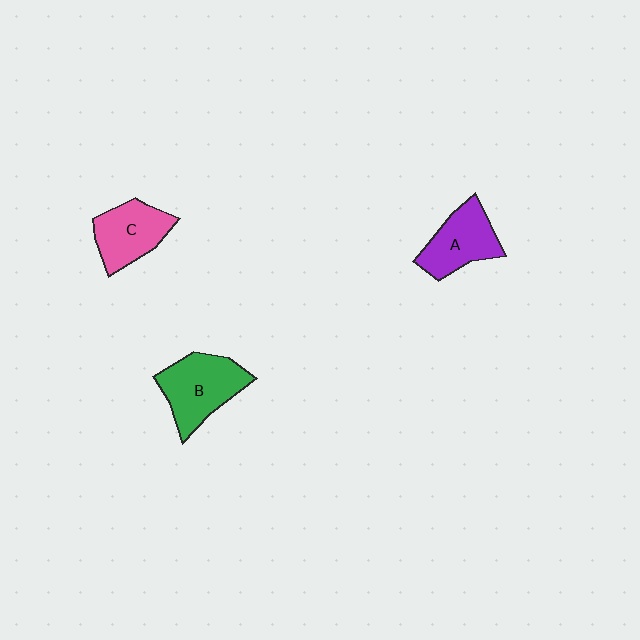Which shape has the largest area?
Shape B (green).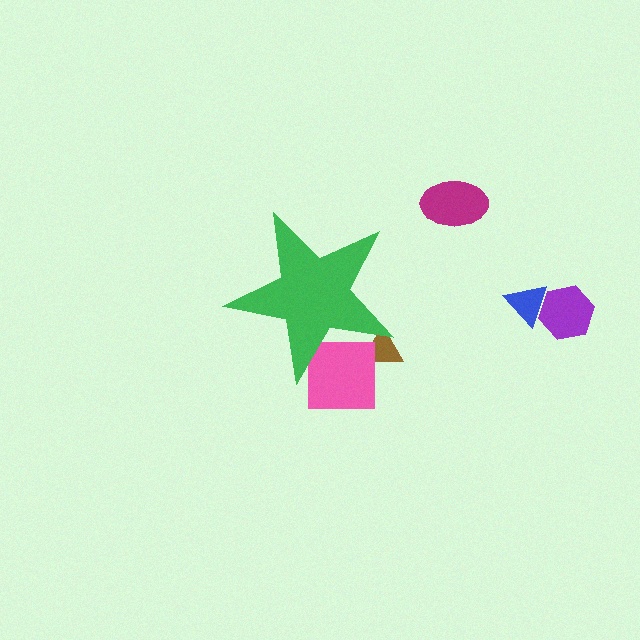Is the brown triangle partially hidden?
Yes, the brown triangle is partially hidden behind the green star.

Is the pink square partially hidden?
Yes, the pink square is partially hidden behind the green star.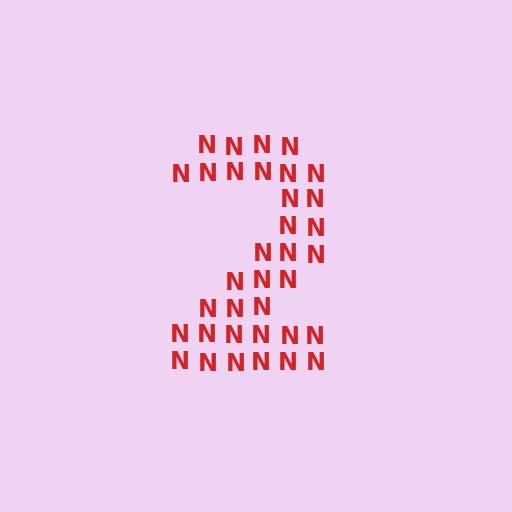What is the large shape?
The large shape is the digit 2.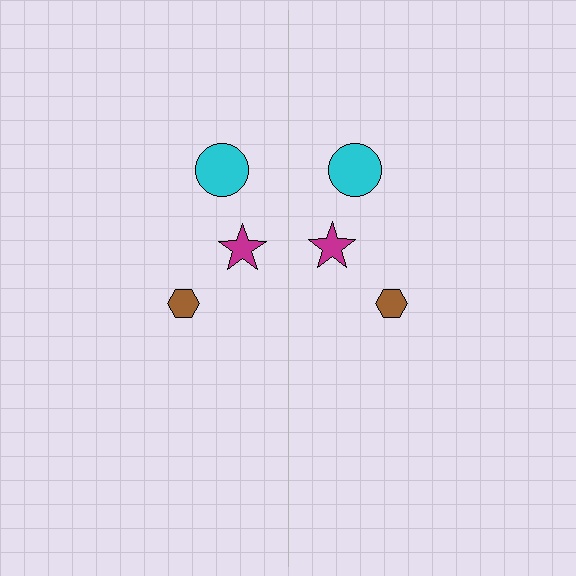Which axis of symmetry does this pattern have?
The pattern has a vertical axis of symmetry running through the center of the image.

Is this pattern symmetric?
Yes, this pattern has bilateral (reflection) symmetry.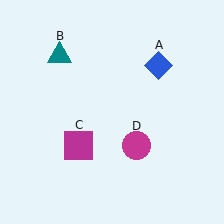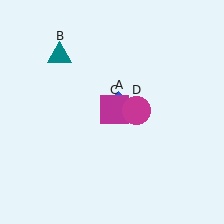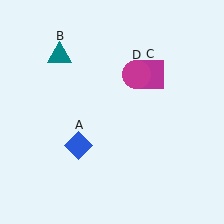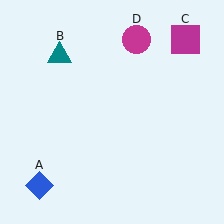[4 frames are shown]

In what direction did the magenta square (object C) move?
The magenta square (object C) moved up and to the right.